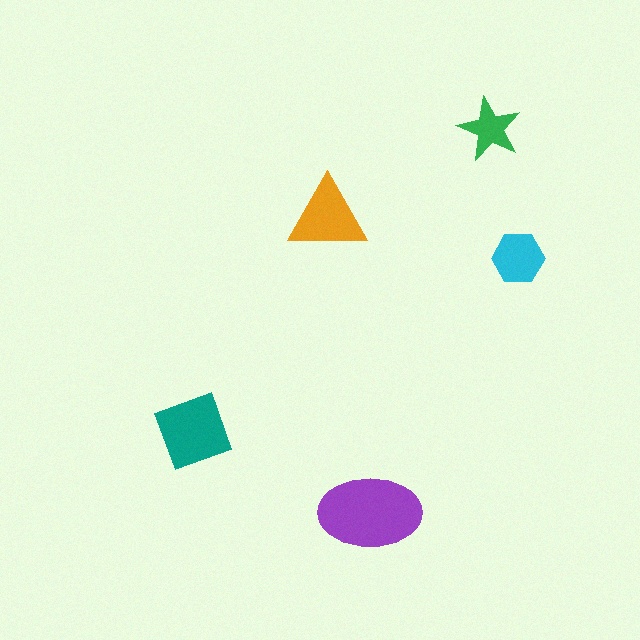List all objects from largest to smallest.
The purple ellipse, the teal diamond, the orange triangle, the cyan hexagon, the green star.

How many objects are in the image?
There are 5 objects in the image.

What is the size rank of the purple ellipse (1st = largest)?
1st.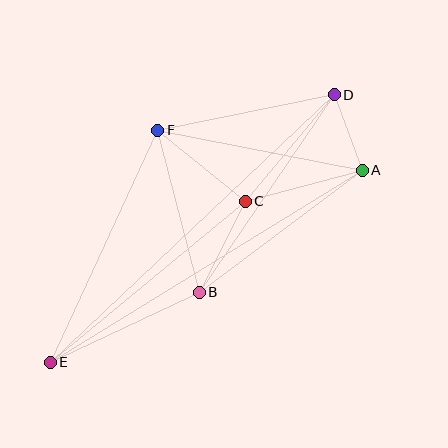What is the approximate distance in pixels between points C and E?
The distance between C and E is approximately 253 pixels.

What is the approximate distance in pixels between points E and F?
The distance between E and F is approximately 256 pixels.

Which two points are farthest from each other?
Points D and E are farthest from each other.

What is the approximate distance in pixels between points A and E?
The distance between A and E is approximately 366 pixels.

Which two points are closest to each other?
Points A and D are closest to each other.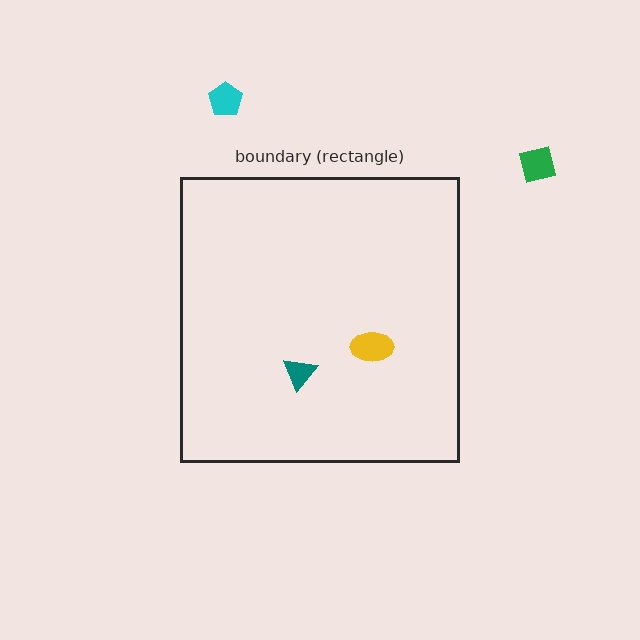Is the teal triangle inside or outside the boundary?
Inside.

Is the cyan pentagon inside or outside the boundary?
Outside.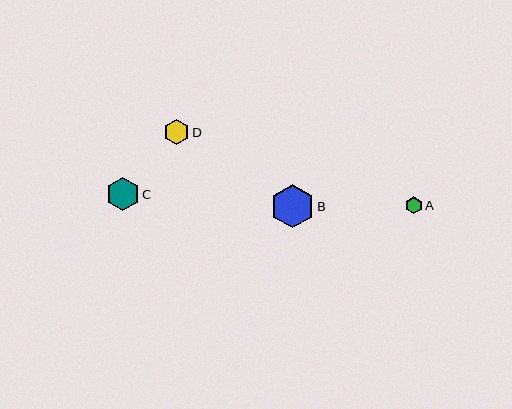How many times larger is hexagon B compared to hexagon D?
Hexagon B is approximately 1.7 times the size of hexagon D.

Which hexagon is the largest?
Hexagon B is the largest with a size of approximately 44 pixels.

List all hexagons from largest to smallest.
From largest to smallest: B, C, D, A.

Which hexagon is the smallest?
Hexagon A is the smallest with a size of approximately 17 pixels.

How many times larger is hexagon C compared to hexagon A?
Hexagon C is approximately 2.0 times the size of hexagon A.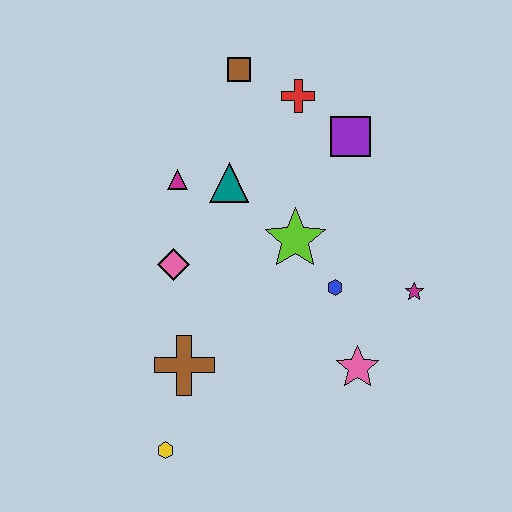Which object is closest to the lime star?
The blue hexagon is closest to the lime star.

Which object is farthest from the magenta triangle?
The yellow hexagon is farthest from the magenta triangle.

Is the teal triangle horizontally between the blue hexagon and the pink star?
No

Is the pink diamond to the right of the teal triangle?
No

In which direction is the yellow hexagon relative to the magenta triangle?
The yellow hexagon is below the magenta triangle.